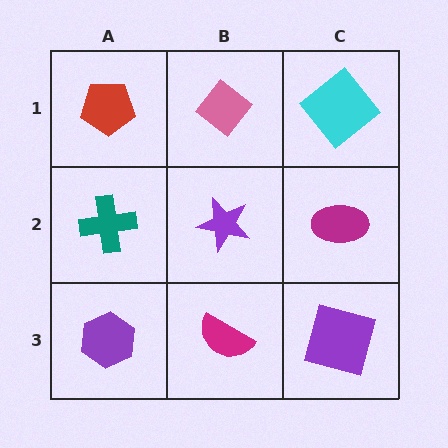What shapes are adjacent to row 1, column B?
A purple star (row 2, column B), a red pentagon (row 1, column A), a cyan diamond (row 1, column C).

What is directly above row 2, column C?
A cyan diamond.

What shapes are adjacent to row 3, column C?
A magenta ellipse (row 2, column C), a magenta semicircle (row 3, column B).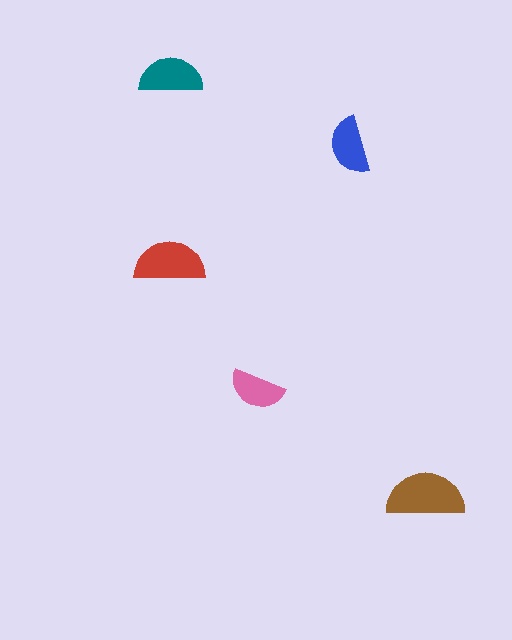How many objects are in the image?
There are 5 objects in the image.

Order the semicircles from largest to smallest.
the brown one, the red one, the teal one, the blue one, the pink one.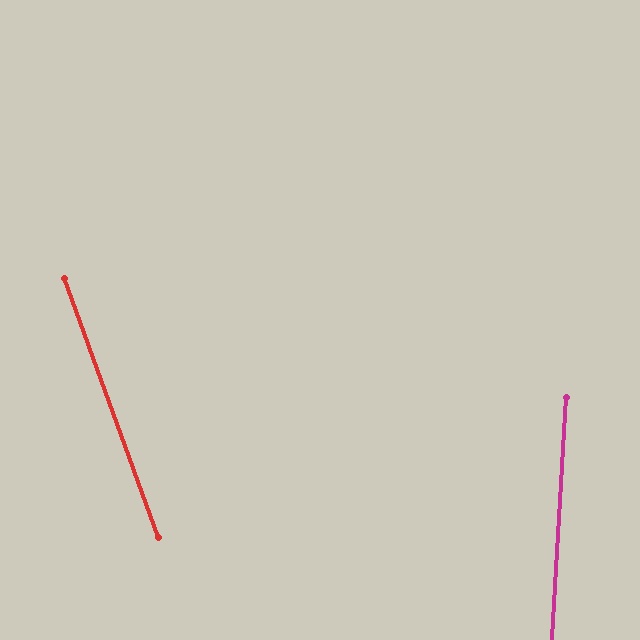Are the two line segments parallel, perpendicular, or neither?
Neither parallel nor perpendicular — they differ by about 23°.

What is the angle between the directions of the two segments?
Approximately 23 degrees.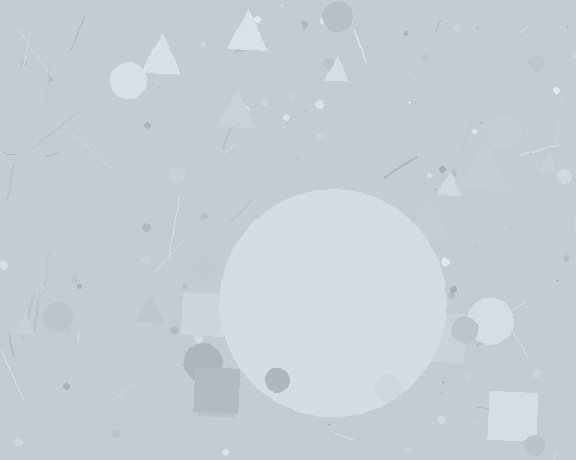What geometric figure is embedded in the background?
A circle is embedded in the background.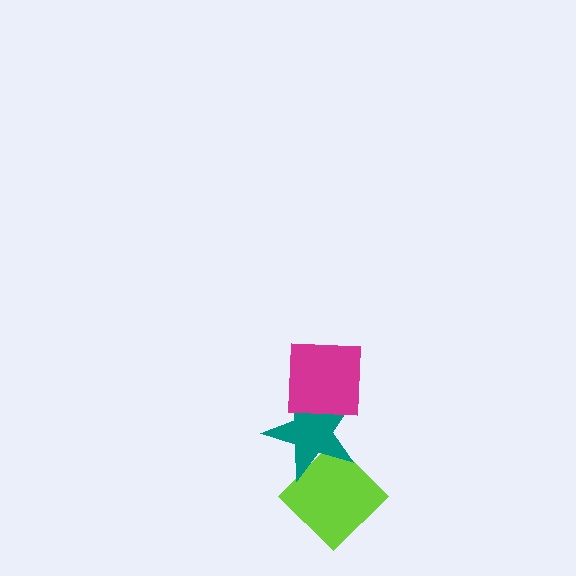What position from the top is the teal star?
The teal star is 2nd from the top.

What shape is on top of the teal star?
The magenta square is on top of the teal star.